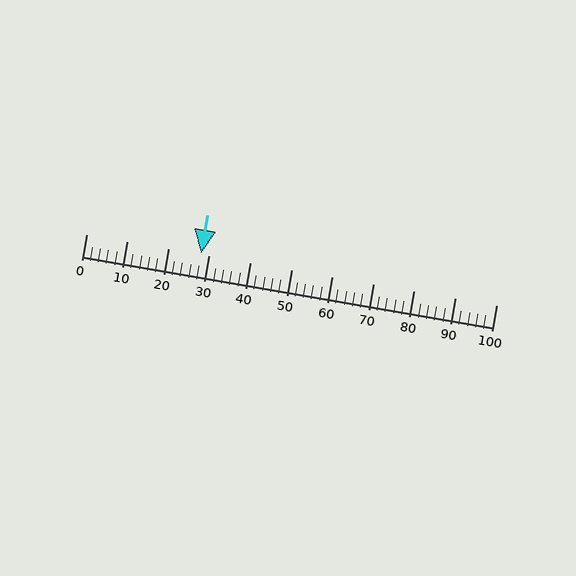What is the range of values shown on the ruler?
The ruler shows values from 0 to 100.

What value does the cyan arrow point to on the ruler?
The cyan arrow points to approximately 28.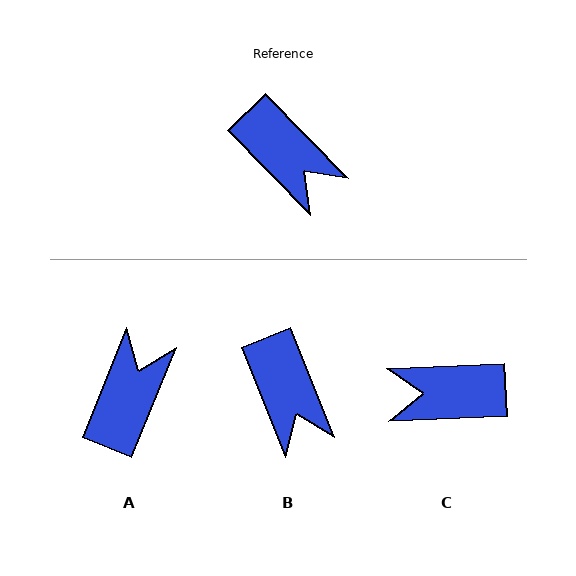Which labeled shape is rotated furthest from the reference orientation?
C, about 132 degrees away.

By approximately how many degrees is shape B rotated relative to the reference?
Approximately 22 degrees clockwise.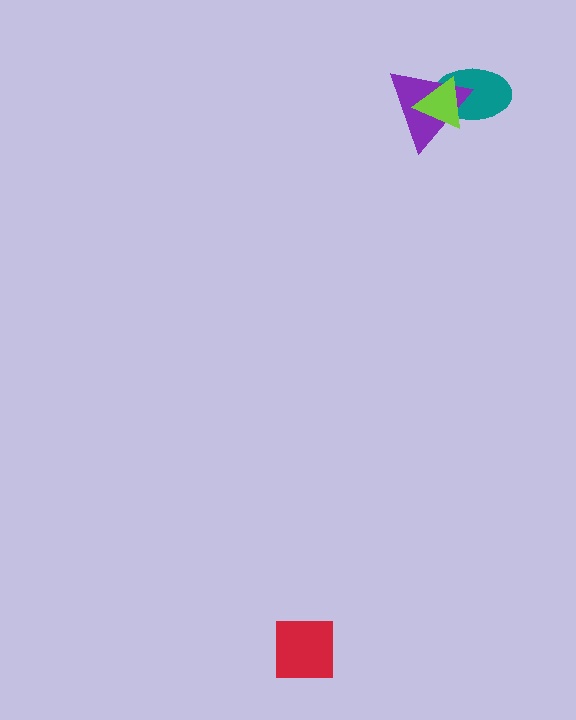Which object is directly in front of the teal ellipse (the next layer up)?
The purple triangle is directly in front of the teal ellipse.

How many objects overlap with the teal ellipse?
2 objects overlap with the teal ellipse.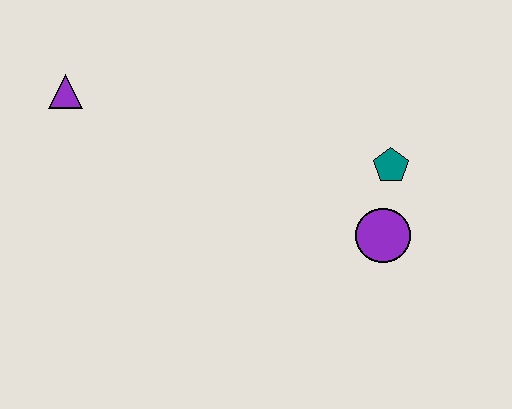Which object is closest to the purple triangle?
The teal pentagon is closest to the purple triangle.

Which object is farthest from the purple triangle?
The purple circle is farthest from the purple triangle.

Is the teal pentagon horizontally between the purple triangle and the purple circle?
No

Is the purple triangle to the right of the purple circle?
No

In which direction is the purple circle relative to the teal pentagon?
The purple circle is below the teal pentagon.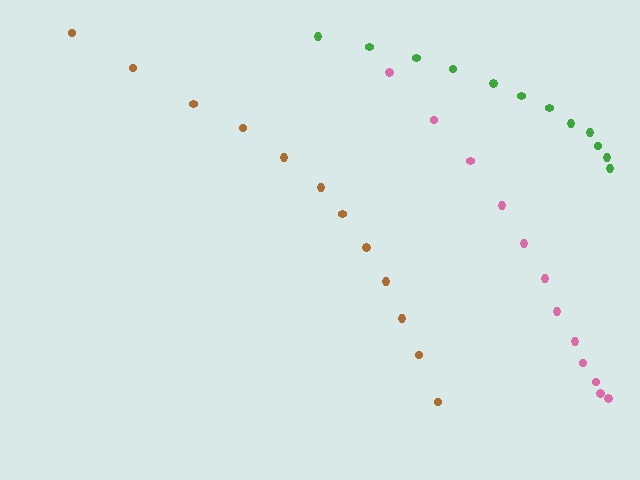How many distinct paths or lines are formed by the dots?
There are 3 distinct paths.